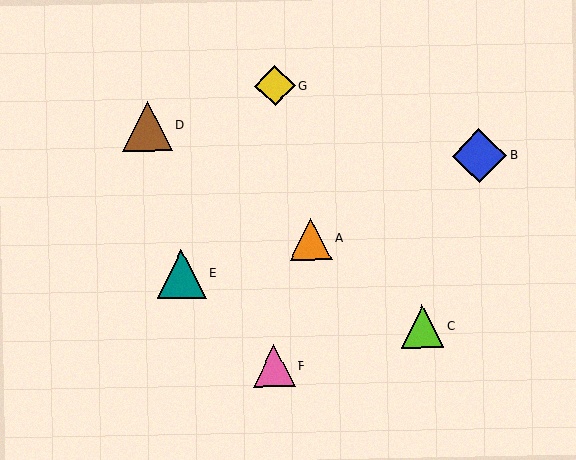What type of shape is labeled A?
Shape A is an orange triangle.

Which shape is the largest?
The blue diamond (labeled B) is the largest.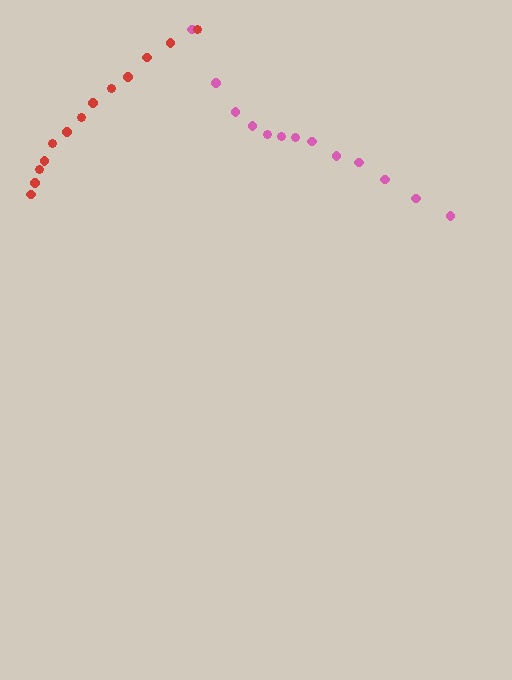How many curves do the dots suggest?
There are 2 distinct paths.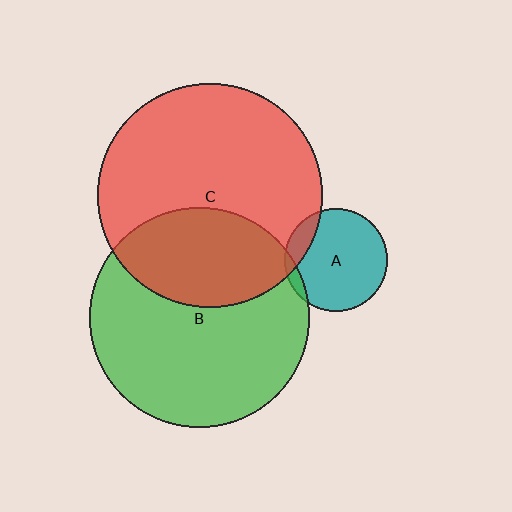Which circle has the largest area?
Circle C (red).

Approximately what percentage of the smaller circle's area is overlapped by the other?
Approximately 5%.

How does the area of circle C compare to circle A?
Approximately 4.8 times.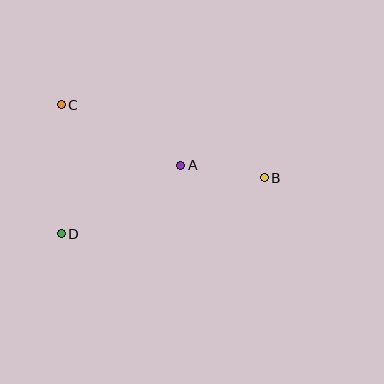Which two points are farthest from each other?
Points B and C are farthest from each other.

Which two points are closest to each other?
Points A and B are closest to each other.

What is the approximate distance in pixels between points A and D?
The distance between A and D is approximately 138 pixels.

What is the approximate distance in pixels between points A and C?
The distance between A and C is approximately 134 pixels.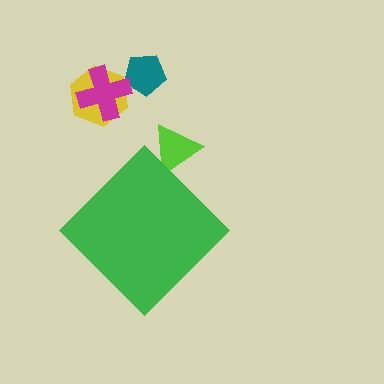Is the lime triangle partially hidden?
Yes, the lime triangle is partially hidden behind the green diamond.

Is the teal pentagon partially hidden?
No, the teal pentagon is fully visible.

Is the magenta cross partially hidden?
No, the magenta cross is fully visible.